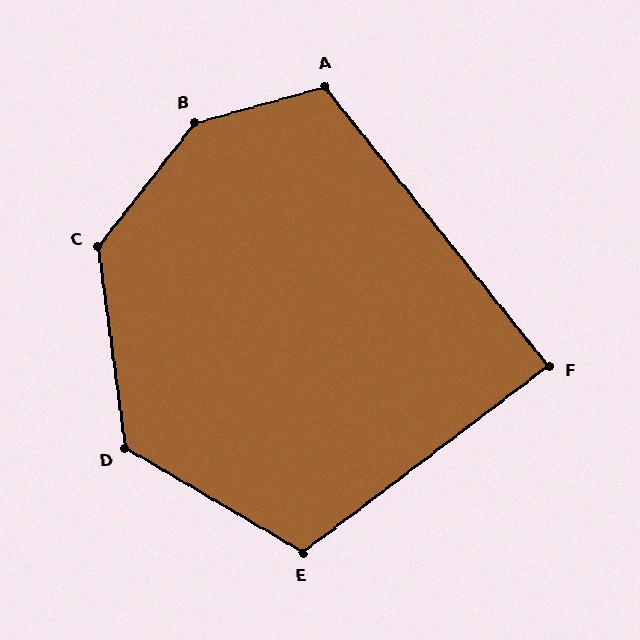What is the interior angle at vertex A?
Approximately 113 degrees (obtuse).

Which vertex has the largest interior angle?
B, at approximately 144 degrees.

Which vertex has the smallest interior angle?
F, at approximately 88 degrees.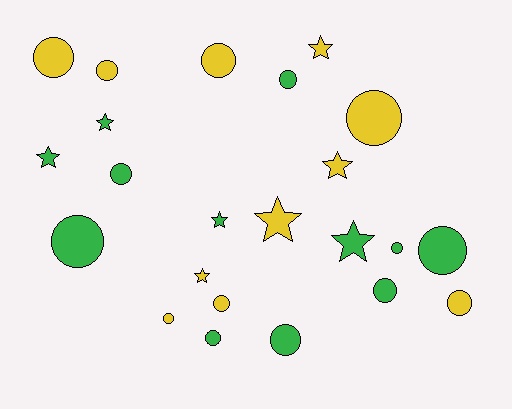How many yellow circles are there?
There are 7 yellow circles.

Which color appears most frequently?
Green, with 12 objects.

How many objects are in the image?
There are 23 objects.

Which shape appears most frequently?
Circle, with 15 objects.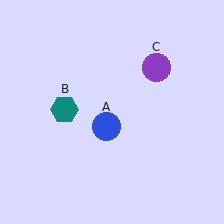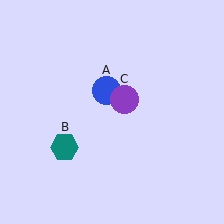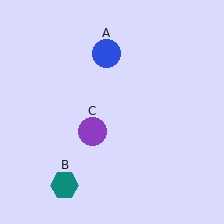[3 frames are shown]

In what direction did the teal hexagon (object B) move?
The teal hexagon (object B) moved down.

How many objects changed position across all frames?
3 objects changed position: blue circle (object A), teal hexagon (object B), purple circle (object C).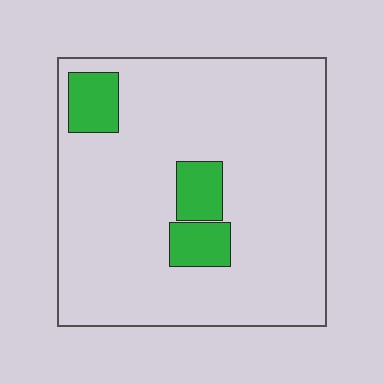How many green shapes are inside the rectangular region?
3.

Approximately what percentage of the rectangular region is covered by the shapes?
Approximately 10%.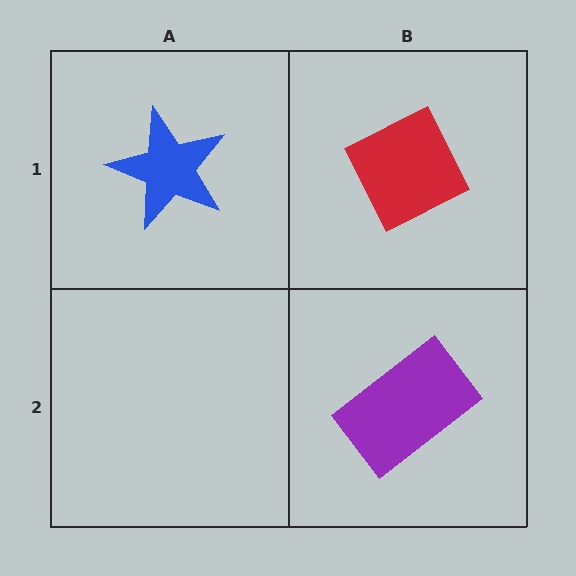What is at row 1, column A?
A blue star.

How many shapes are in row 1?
2 shapes.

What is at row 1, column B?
A red diamond.